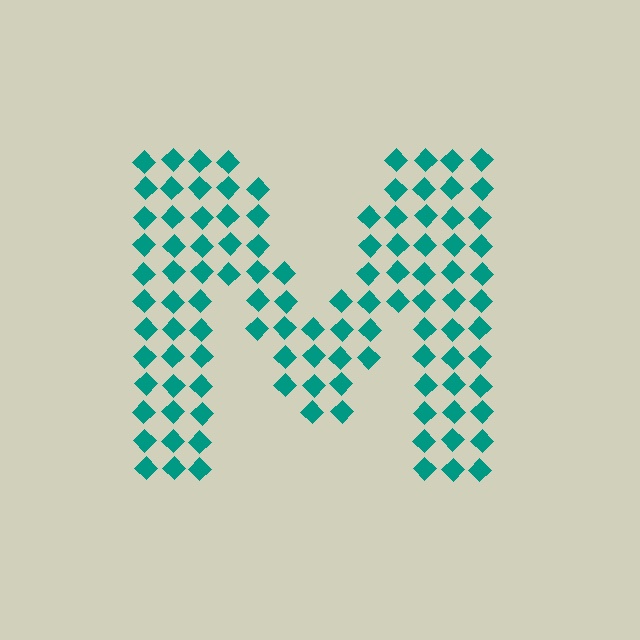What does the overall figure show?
The overall figure shows the letter M.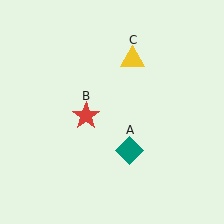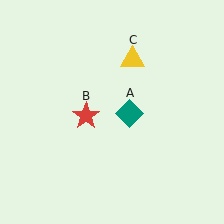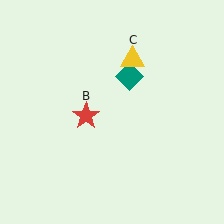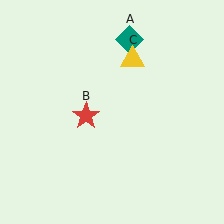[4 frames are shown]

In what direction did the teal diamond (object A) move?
The teal diamond (object A) moved up.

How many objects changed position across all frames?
1 object changed position: teal diamond (object A).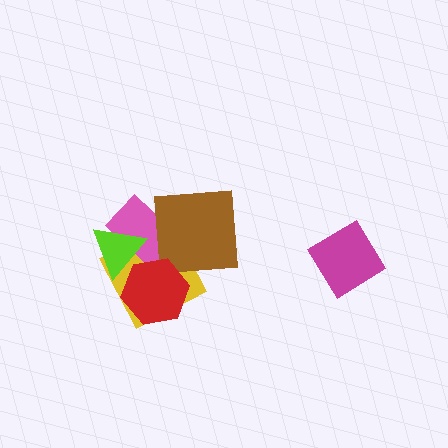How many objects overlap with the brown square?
2 objects overlap with the brown square.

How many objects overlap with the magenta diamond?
0 objects overlap with the magenta diamond.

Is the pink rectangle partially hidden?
Yes, it is partially covered by another shape.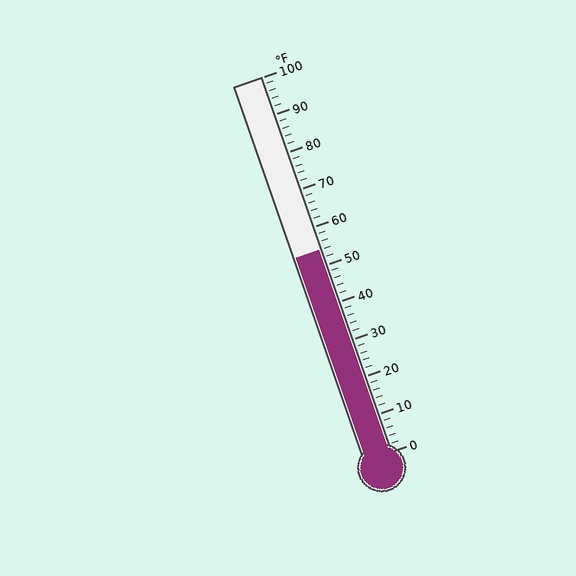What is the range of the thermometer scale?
The thermometer scale ranges from 0°F to 100°F.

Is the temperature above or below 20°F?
The temperature is above 20°F.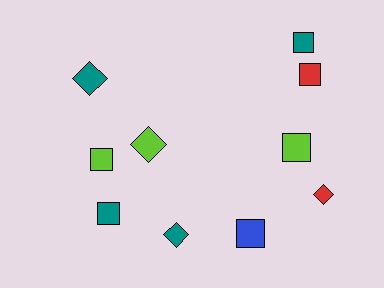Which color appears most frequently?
Teal, with 4 objects.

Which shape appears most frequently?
Square, with 6 objects.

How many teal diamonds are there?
There are 2 teal diamonds.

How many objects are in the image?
There are 10 objects.